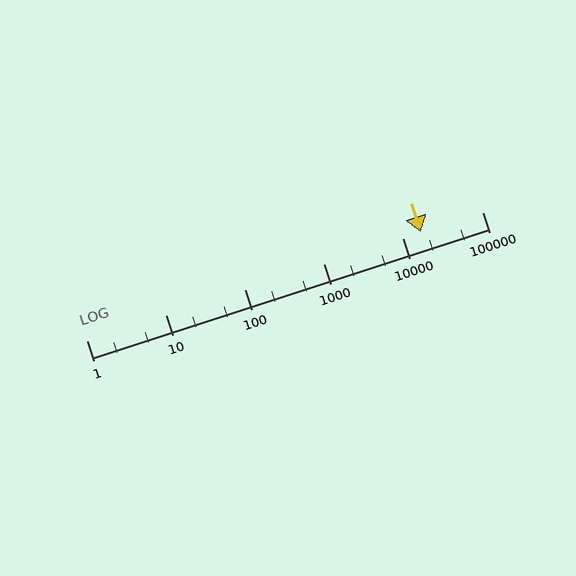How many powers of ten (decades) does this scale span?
The scale spans 5 decades, from 1 to 100000.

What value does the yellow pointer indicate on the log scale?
The pointer indicates approximately 17000.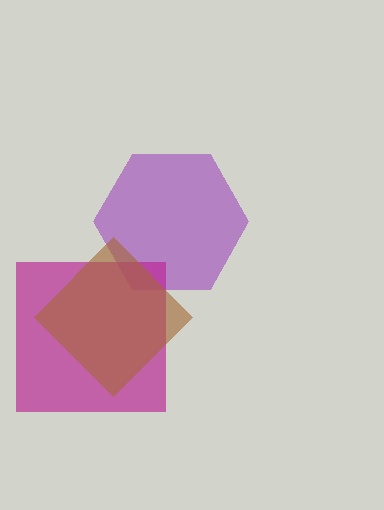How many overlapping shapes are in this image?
There are 3 overlapping shapes in the image.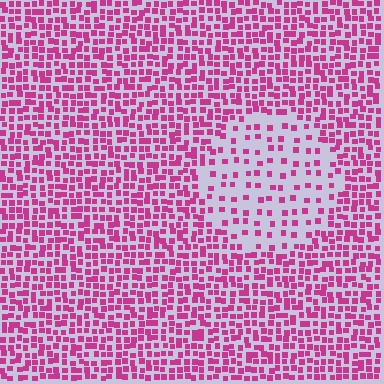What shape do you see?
I see a circle.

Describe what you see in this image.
The image contains small magenta elements arranged at two different densities. A circle-shaped region is visible where the elements are less densely packed than the surrounding area.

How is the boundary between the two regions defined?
The boundary is defined by a change in element density (approximately 2.5x ratio). All elements are the same color, size, and shape.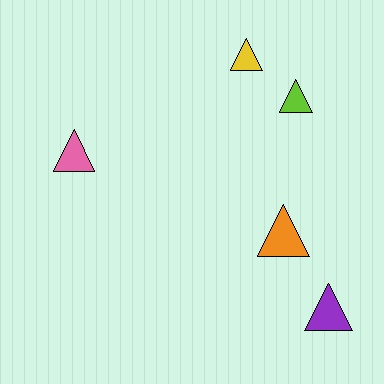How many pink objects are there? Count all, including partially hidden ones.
There is 1 pink object.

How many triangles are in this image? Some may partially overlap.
There are 5 triangles.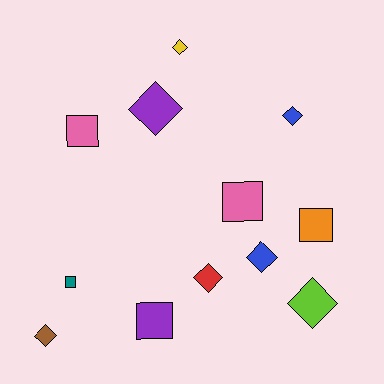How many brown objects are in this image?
There is 1 brown object.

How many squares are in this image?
There are 5 squares.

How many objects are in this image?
There are 12 objects.